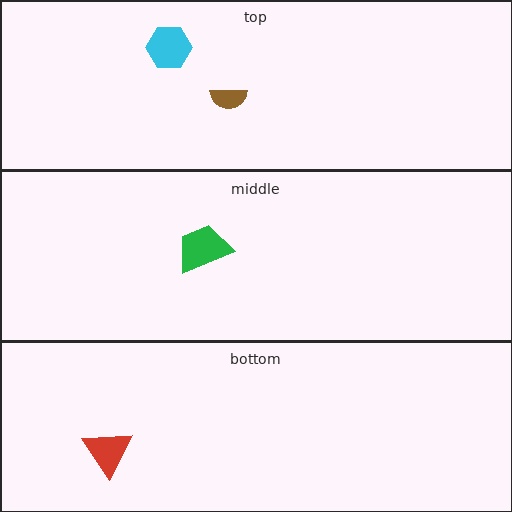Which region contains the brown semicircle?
The top region.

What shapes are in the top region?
The brown semicircle, the cyan hexagon.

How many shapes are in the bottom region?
1.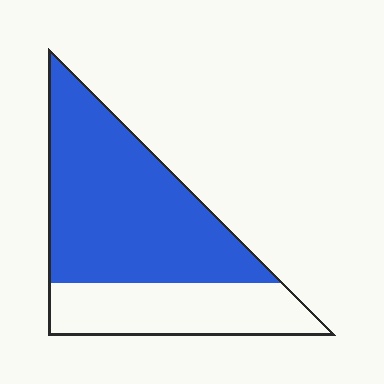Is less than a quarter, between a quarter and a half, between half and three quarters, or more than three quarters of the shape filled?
Between half and three quarters.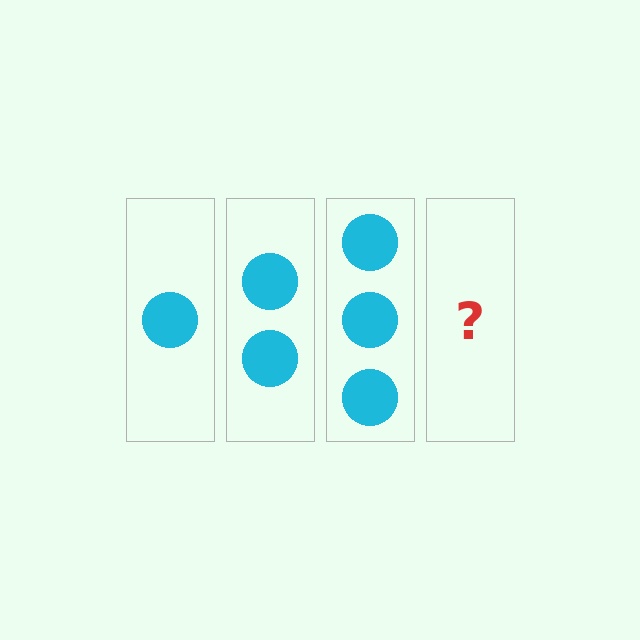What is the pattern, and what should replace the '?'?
The pattern is that each step adds one more circle. The '?' should be 4 circles.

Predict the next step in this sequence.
The next step is 4 circles.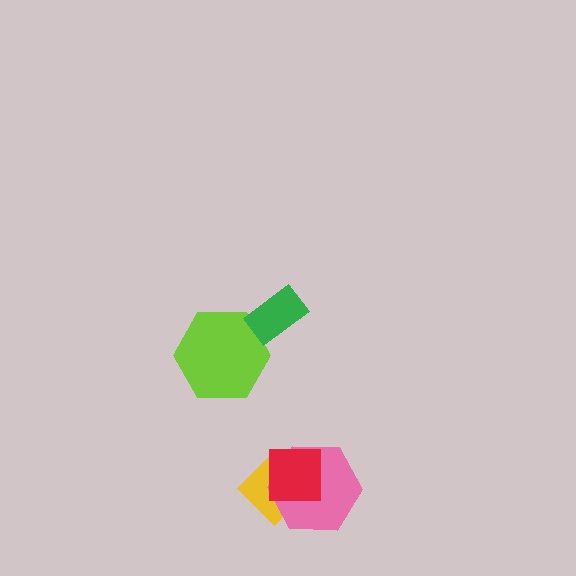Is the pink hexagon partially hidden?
Yes, it is partially covered by another shape.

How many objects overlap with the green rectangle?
1 object overlaps with the green rectangle.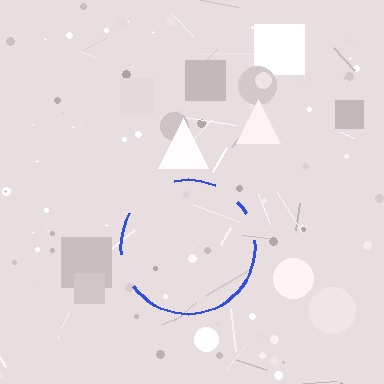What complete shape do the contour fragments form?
The contour fragments form a circle.